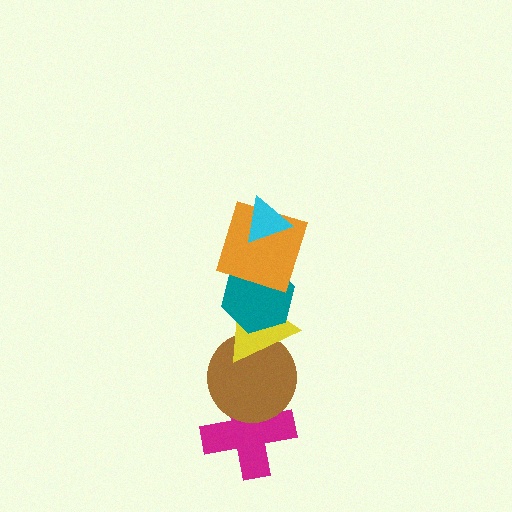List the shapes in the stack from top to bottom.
From top to bottom: the cyan triangle, the orange square, the teal hexagon, the yellow triangle, the brown circle, the magenta cross.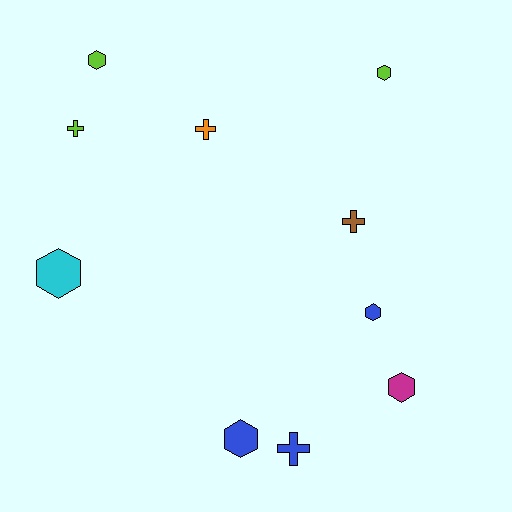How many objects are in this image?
There are 10 objects.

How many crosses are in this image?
There are 4 crosses.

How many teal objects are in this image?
There are no teal objects.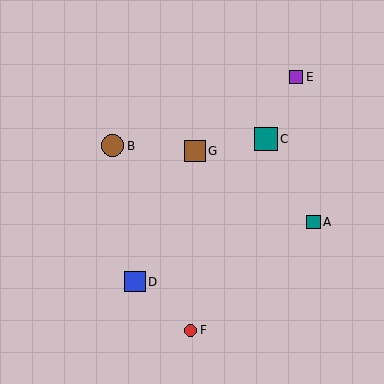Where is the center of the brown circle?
The center of the brown circle is at (113, 146).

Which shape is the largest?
The teal square (labeled C) is the largest.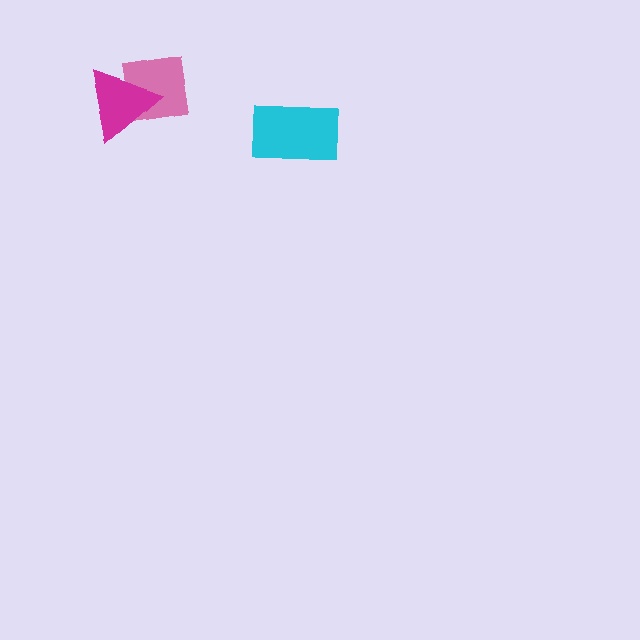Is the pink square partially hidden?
Yes, it is partially covered by another shape.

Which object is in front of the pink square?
The magenta triangle is in front of the pink square.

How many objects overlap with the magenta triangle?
1 object overlaps with the magenta triangle.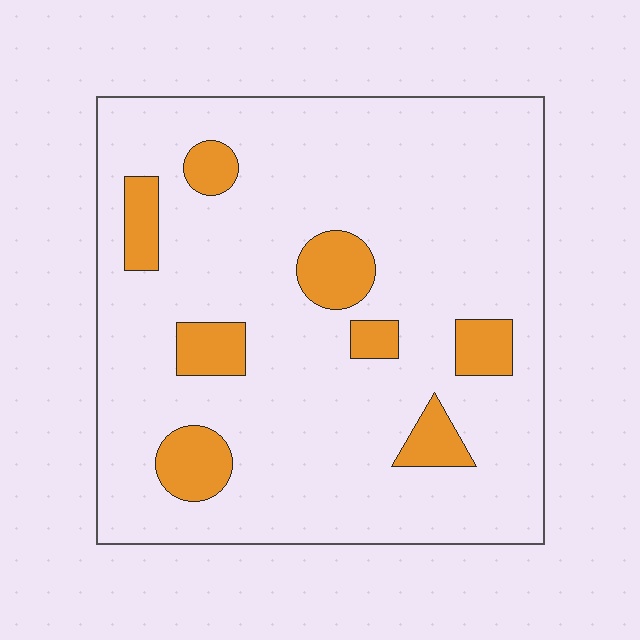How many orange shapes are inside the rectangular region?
8.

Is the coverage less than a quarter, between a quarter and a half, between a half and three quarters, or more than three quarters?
Less than a quarter.